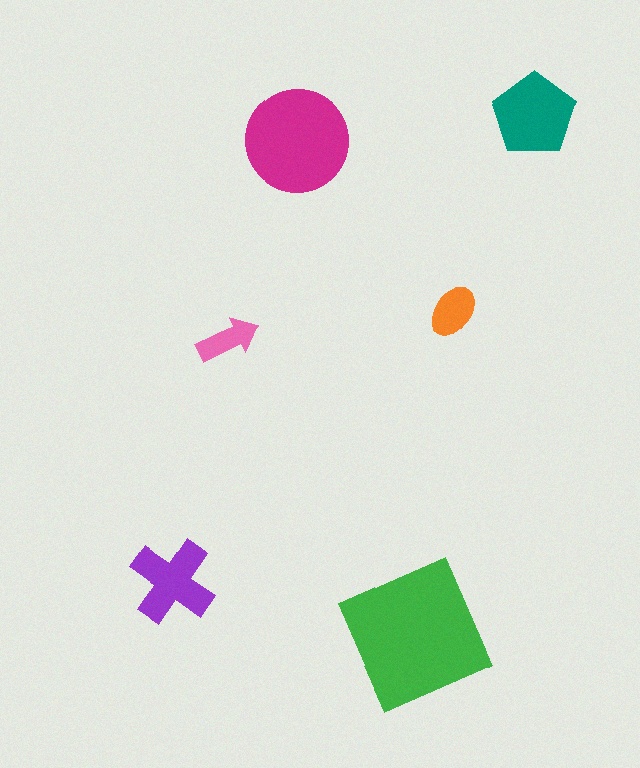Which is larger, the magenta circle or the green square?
The green square.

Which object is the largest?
The green square.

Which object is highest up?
The teal pentagon is topmost.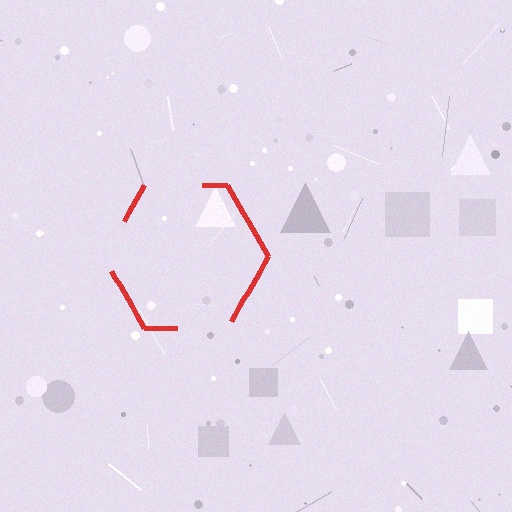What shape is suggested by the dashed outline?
The dashed outline suggests a hexagon.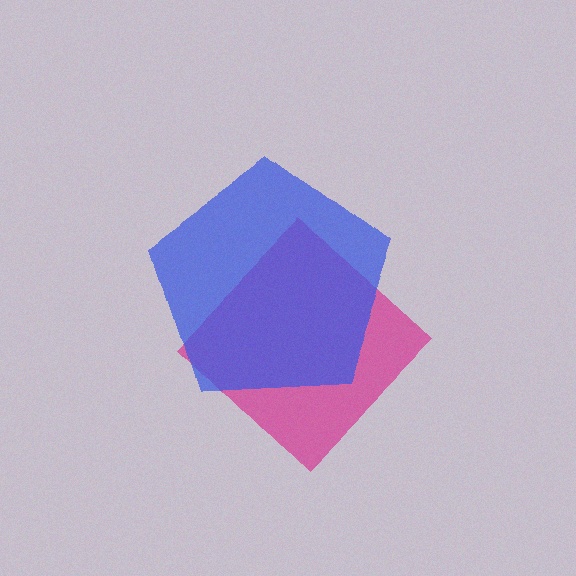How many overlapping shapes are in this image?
There are 2 overlapping shapes in the image.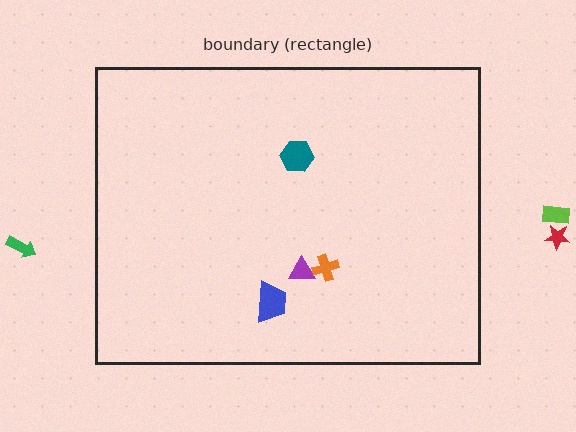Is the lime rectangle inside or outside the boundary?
Outside.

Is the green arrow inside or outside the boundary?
Outside.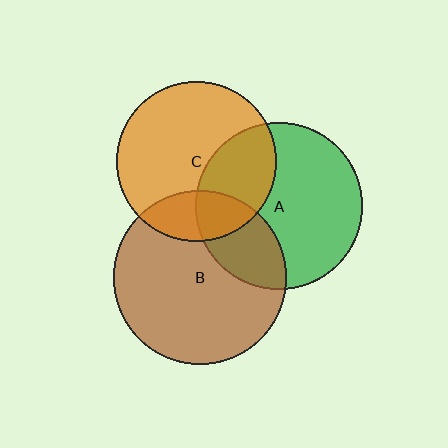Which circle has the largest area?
Circle B (brown).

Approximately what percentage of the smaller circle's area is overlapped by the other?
Approximately 30%.